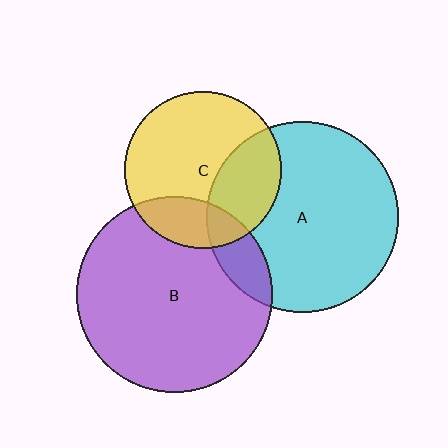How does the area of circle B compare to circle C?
Approximately 1.6 times.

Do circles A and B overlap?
Yes.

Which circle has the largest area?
Circle B (purple).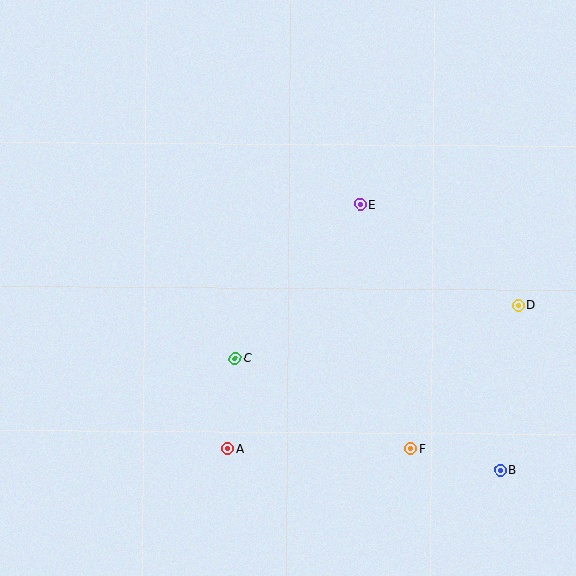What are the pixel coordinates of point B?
Point B is at (500, 470).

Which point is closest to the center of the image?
Point C at (235, 358) is closest to the center.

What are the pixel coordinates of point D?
Point D is at (518, 305).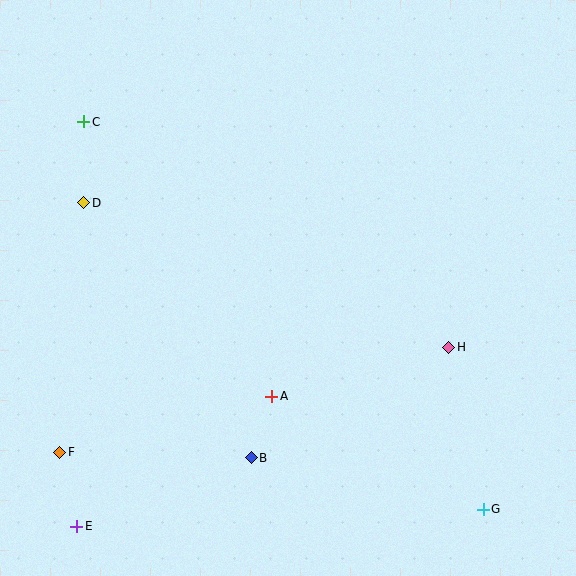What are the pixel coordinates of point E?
Point E is at (77, 526).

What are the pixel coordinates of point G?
Point G is at (483, 509).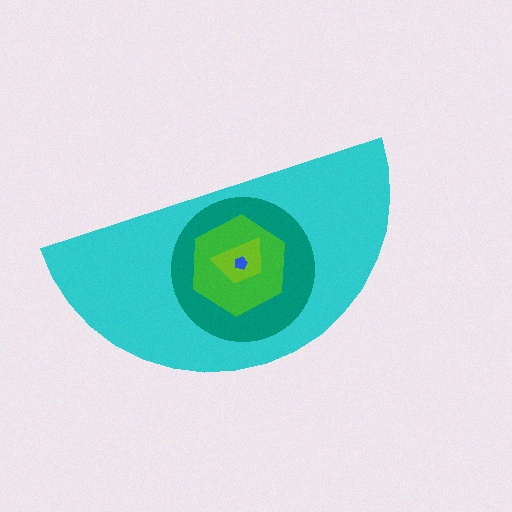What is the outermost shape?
The cyan semicircle.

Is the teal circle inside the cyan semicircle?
Yes.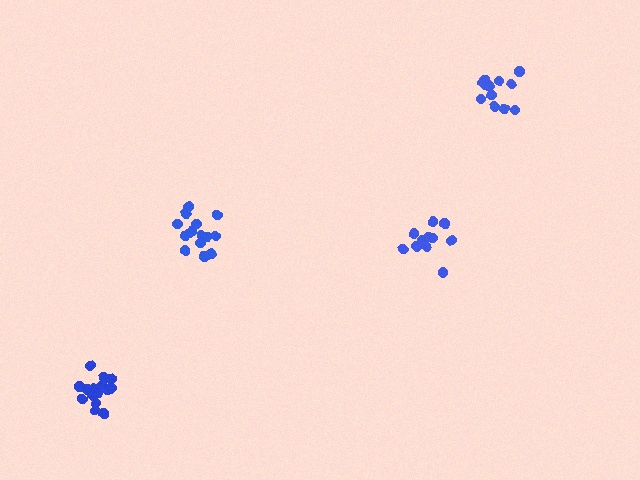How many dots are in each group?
Group 1: 16 dots, Group 2: 12 dots, Group 3: 12 dots, Group 4: 16 dots (56 total).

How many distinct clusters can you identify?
There are 4 distinct clusters.